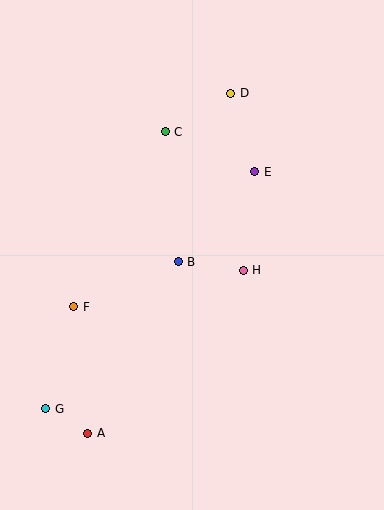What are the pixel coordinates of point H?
Point H is at (243, 270).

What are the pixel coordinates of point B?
Point B is at (178, 262).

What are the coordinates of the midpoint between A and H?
The midpoint between A and H is at (166, 352).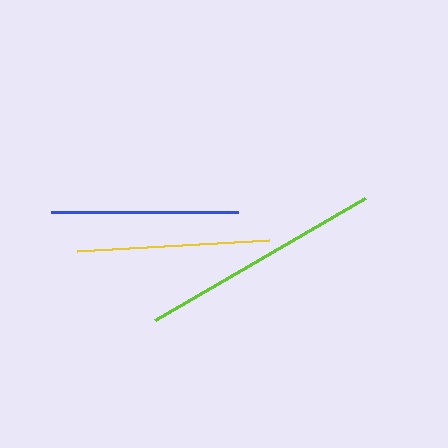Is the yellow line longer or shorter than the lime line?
The lime line is longer than the yellow line.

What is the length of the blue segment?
The blue segment is approximately 187 pixels long.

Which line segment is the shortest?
The blue line is the shortest at approximately 187 pixels.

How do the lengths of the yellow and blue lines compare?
The yellow and blue lines are approximately the same length.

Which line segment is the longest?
The lime line is the longest at approximately 242 pixels.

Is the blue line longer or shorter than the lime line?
The lime line is longer than the blue line.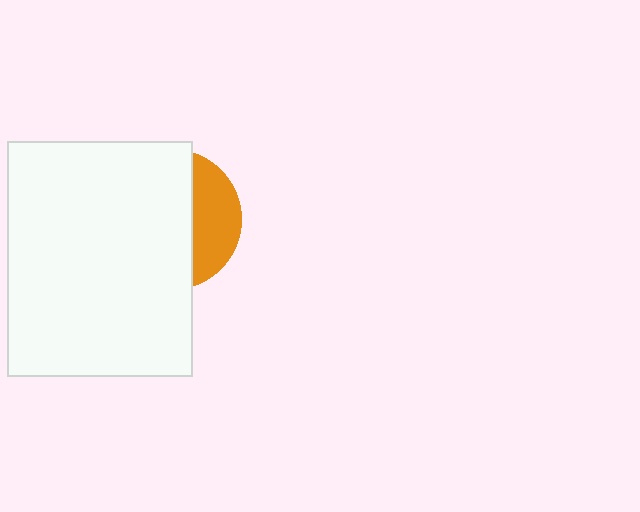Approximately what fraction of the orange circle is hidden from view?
Roughly 70% of the orange circle is hidden behind the white rectangle.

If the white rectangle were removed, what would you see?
You would see the complete orange circle.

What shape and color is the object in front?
The object in front is a white rectangle.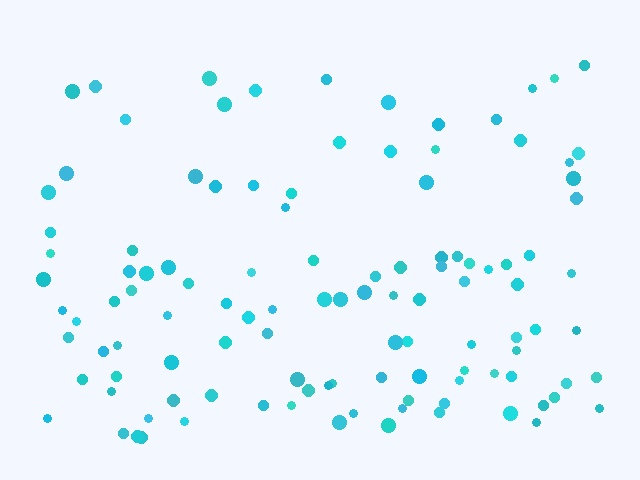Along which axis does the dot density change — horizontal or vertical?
Vertical.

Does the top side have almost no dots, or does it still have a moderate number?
Still a moderate number, just noticeably fewer than the bottom.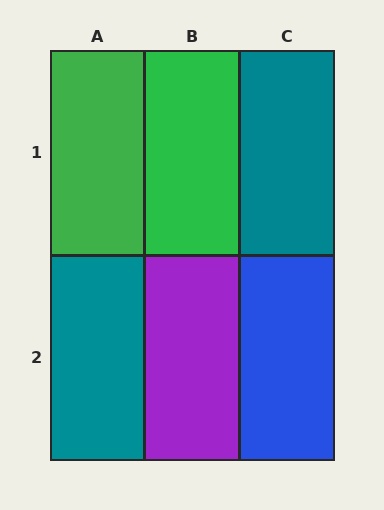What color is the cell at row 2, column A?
Teal.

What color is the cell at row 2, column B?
Purple.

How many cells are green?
2 cells are green.